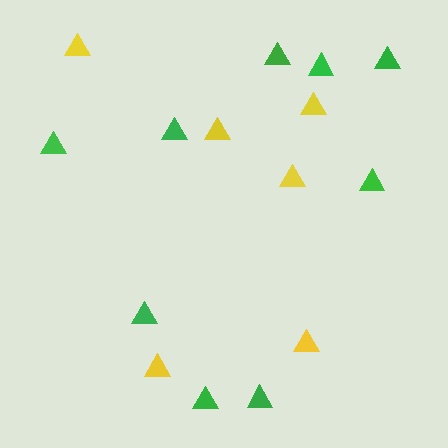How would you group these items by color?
There are 2 groups: one group of green triangles (9) and one group of yellow triangles (6).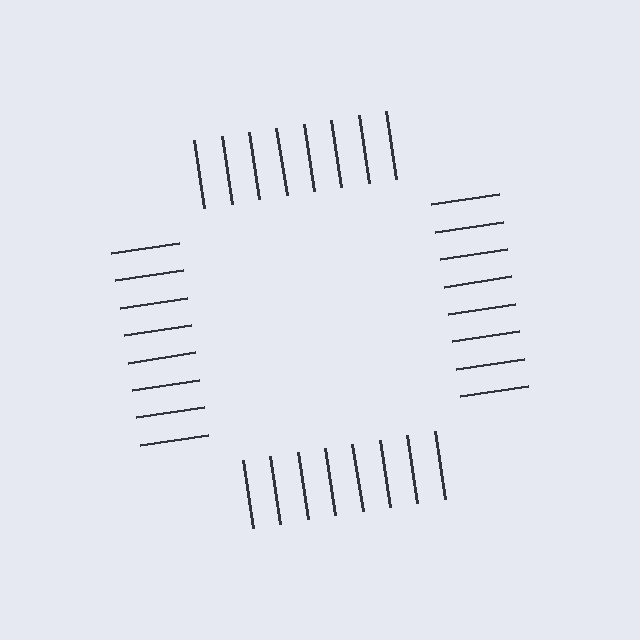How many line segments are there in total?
32 — 8 along each of the 4 edges.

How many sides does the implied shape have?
4 sides — the line-ends trace a square.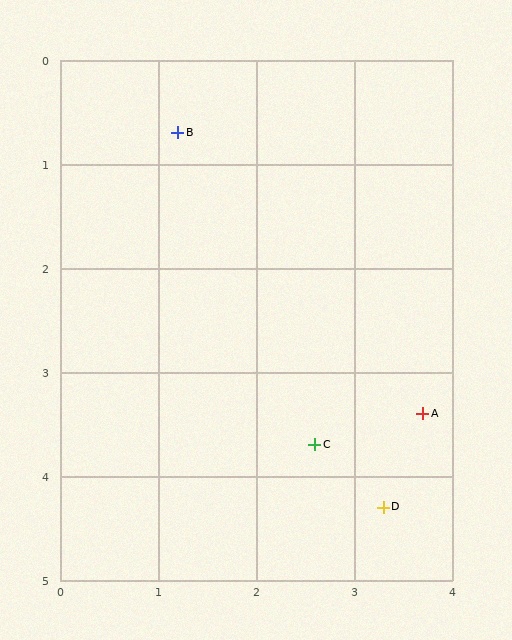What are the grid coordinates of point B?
Point B is at approximately (1.2, 0.7).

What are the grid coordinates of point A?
Point A is at approximately (3.7, 3.4).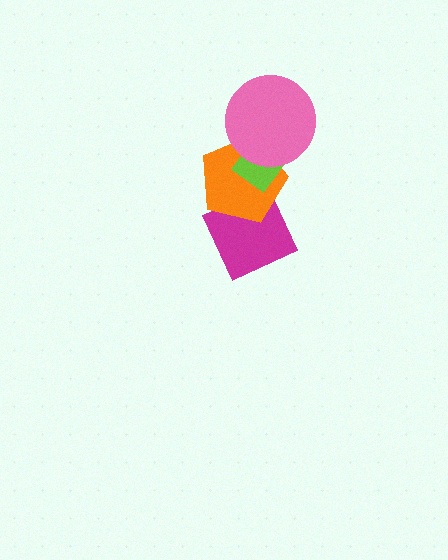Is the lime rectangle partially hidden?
Yes, it is partially covered by another shape.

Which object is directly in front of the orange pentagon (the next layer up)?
The lime rectangle is directly in front of the orange pentagon.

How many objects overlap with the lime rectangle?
2 objects overlap with the lime rectangle.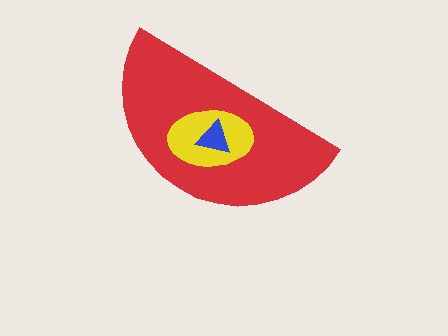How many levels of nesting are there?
3.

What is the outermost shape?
The red semicircle.